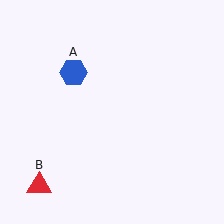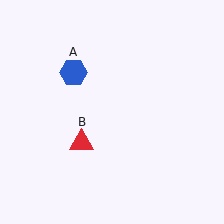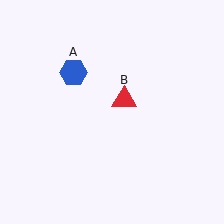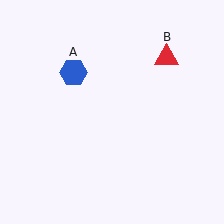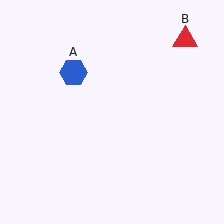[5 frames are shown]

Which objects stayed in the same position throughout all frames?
Blue hexagon (object A) remained stationary.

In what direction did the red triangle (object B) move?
The red triangle (object B) moved up and to the right.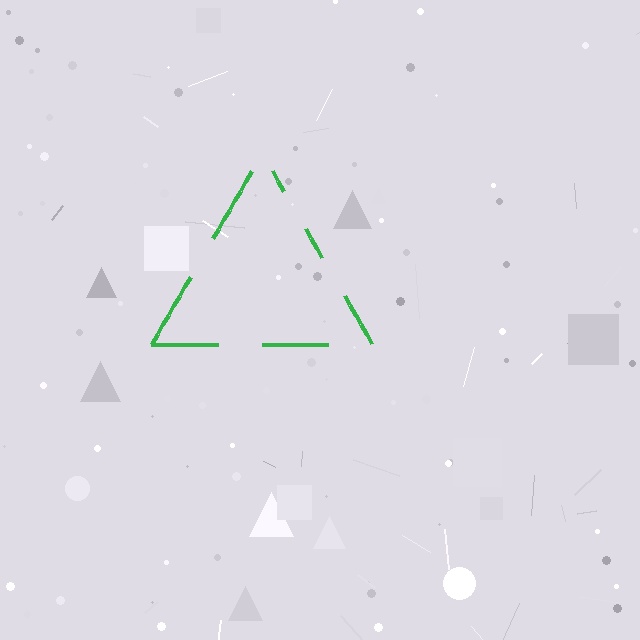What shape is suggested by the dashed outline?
The dashed outline suggests a triangle.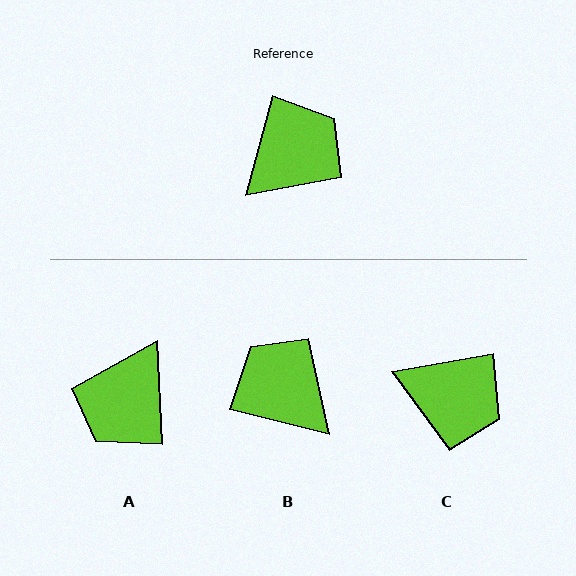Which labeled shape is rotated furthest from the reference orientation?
A, about 162 degrees away.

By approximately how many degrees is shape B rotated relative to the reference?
Approximately 92 degrees counter-clockwise.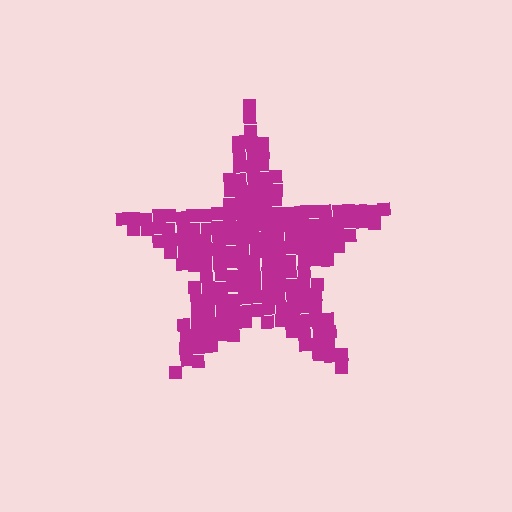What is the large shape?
The large shape is a star.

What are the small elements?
The small elements are squares.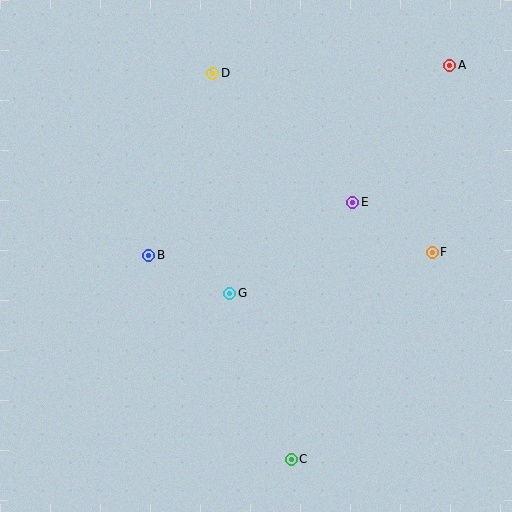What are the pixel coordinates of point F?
Point F is at (432, 252).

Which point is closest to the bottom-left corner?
Point C is closest to the bottom-left corner.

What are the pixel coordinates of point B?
Point B is at (149, 255).